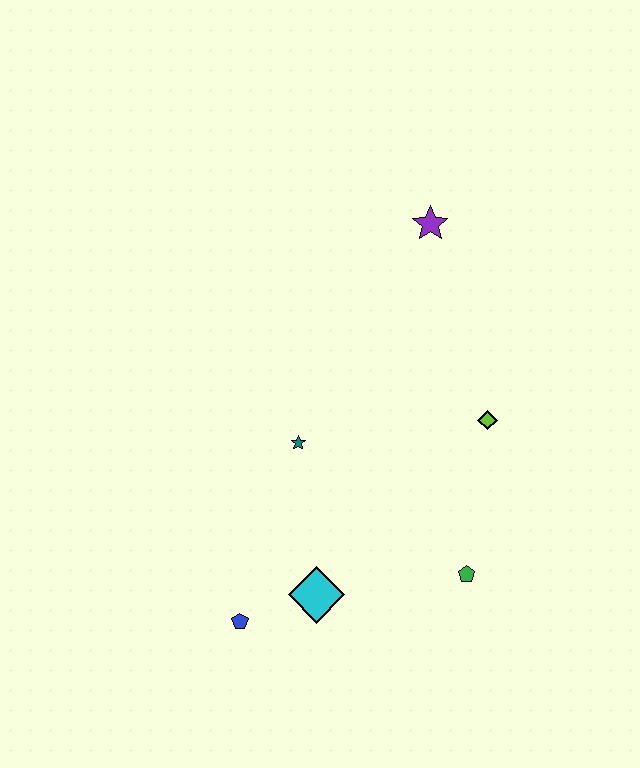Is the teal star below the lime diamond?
Yes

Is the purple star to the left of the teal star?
No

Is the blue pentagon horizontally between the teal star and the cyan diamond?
No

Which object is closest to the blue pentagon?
The cyan diamond is closest to the blue pentagon.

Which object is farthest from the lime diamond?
The blue pentagon is farthest from the lime diamond.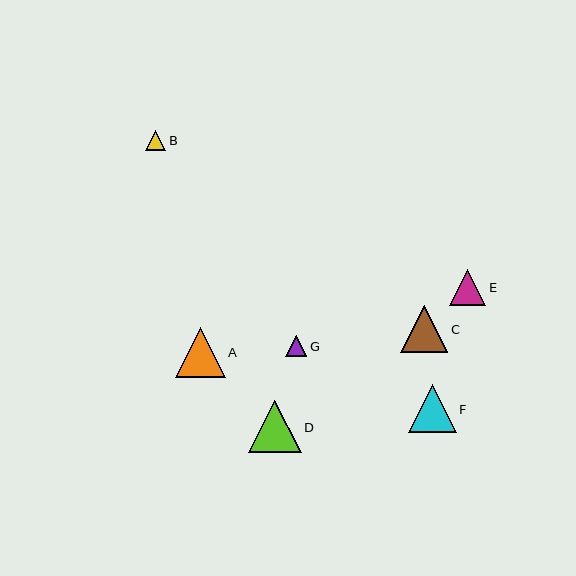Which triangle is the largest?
Triangle D is the largest with a size of approximately 52 pixels.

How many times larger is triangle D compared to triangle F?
Triangle D is approximately 1.1 times the size of triangle F.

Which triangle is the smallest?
Triangle B is the smallest with a size of approximately 20 pixels.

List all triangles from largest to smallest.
From largest to smallest: D, A, C, F, E, G, B.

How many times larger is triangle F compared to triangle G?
Triangle F is approximately 2.3 times the size of triangle G.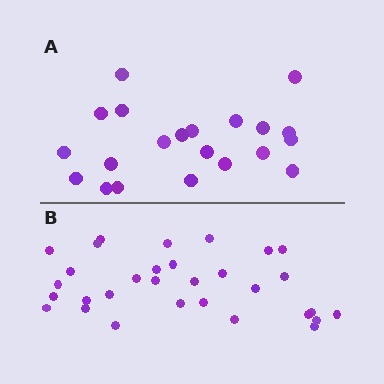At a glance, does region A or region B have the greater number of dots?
Region B (the bottom region) has more dots.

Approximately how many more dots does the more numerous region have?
Region B has roughly 10 or so more dots than region A.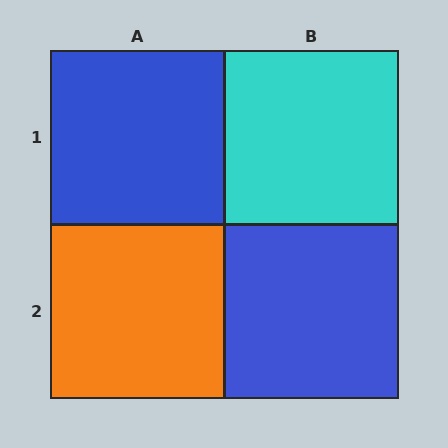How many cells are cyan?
1 cell is cyan.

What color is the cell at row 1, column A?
Blue.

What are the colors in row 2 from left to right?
Orange, blue.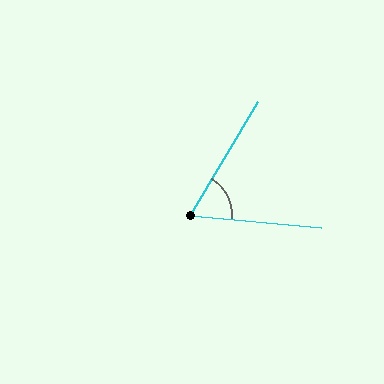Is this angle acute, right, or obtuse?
It is acute.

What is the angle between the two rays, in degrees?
Approximately 64 degrees.